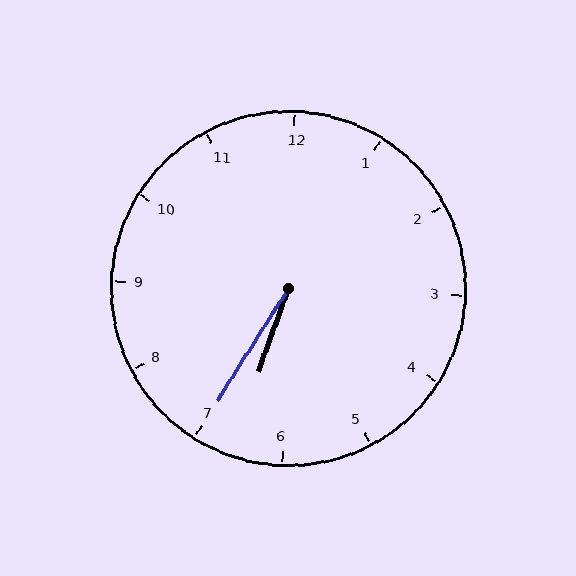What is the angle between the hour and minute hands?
Approximately 12 degrees.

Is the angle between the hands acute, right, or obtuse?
It is acute.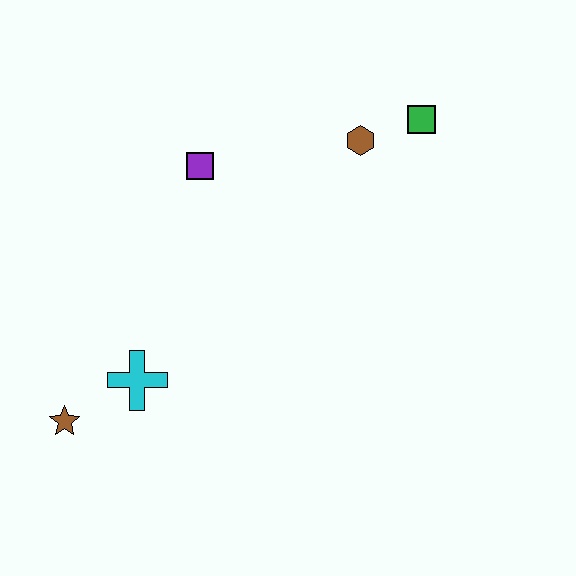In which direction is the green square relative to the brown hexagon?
The green square is to the right of the brown hexagon.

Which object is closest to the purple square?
The brown hexagon is closest to the purple square.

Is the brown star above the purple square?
No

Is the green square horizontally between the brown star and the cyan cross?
No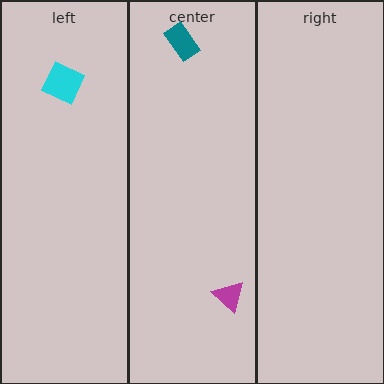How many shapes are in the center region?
2.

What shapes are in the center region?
The teal rectangle, the magenta triangle.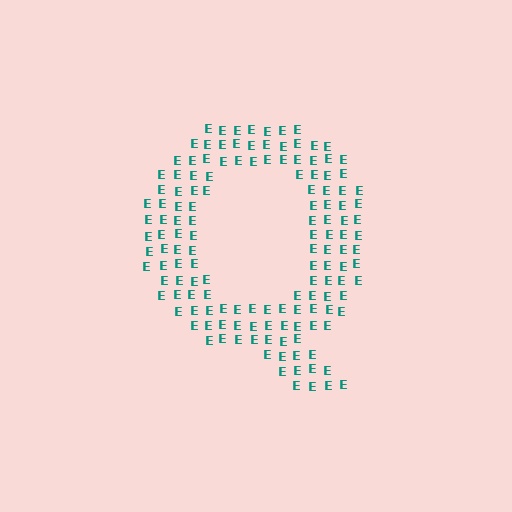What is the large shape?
The large shape is the letter Q.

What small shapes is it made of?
It is made of small letter E's.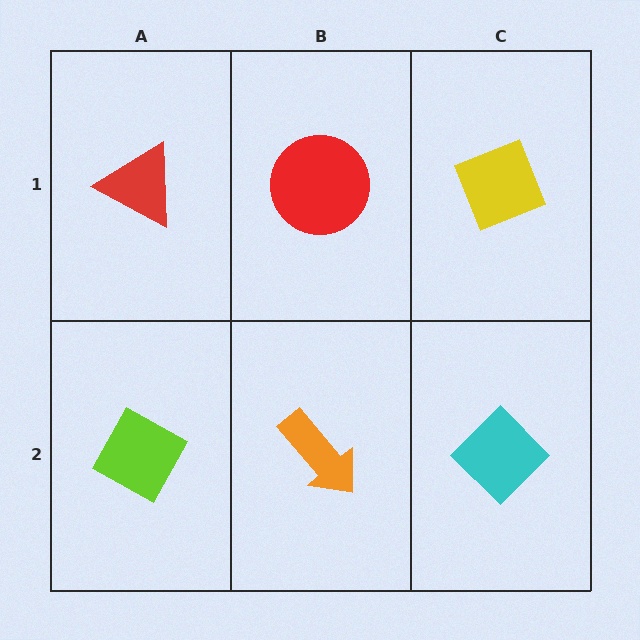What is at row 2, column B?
An orange arrow.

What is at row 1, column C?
A yellow diamond.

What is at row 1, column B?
A red circle.